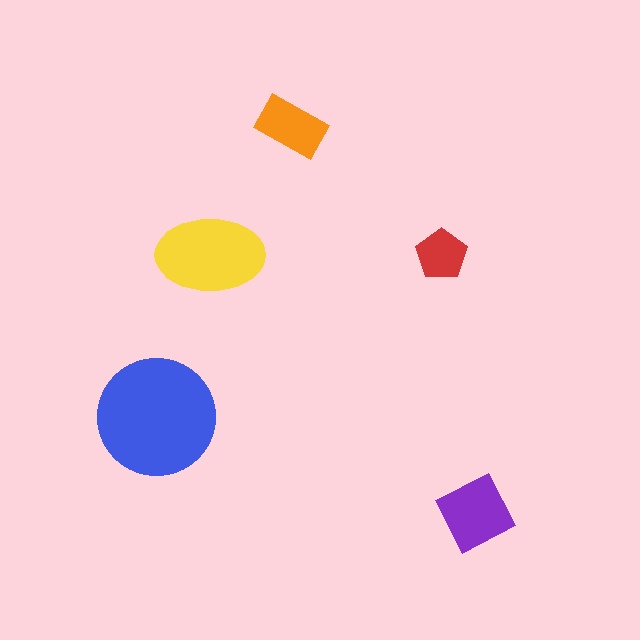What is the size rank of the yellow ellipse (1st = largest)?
2nd.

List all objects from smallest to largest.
The red pentagon, the orange rectangle, the purple diamond, the yellow ellipse, the blue circle.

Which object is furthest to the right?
The purple diamond is rightmost.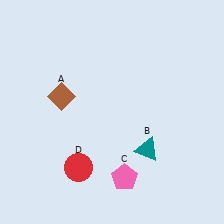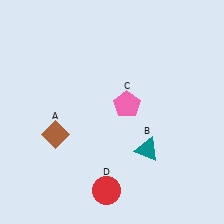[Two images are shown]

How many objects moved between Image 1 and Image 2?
3 objects moved between the two images.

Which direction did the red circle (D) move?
The red circle (D) moved right.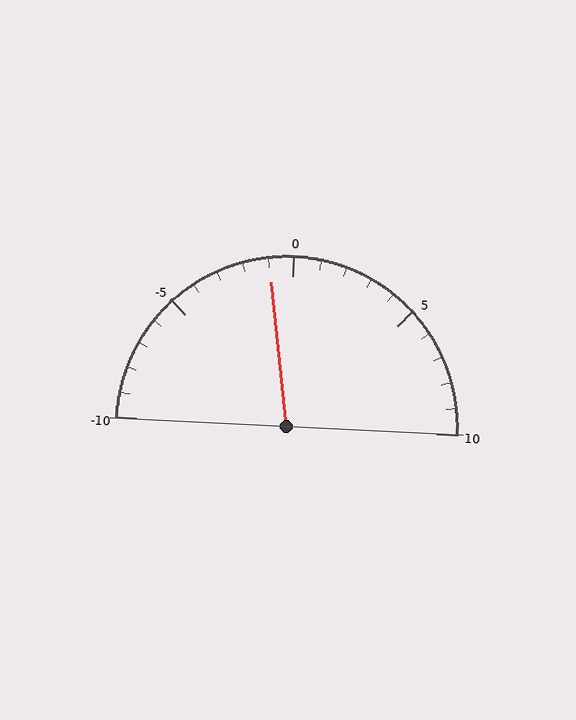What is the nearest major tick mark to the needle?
The nearest major tick mark is 0.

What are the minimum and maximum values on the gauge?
The gauge ranges from -10 to 10.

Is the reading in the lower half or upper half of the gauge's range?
The reading is in the lower half of the range (-10 to 10).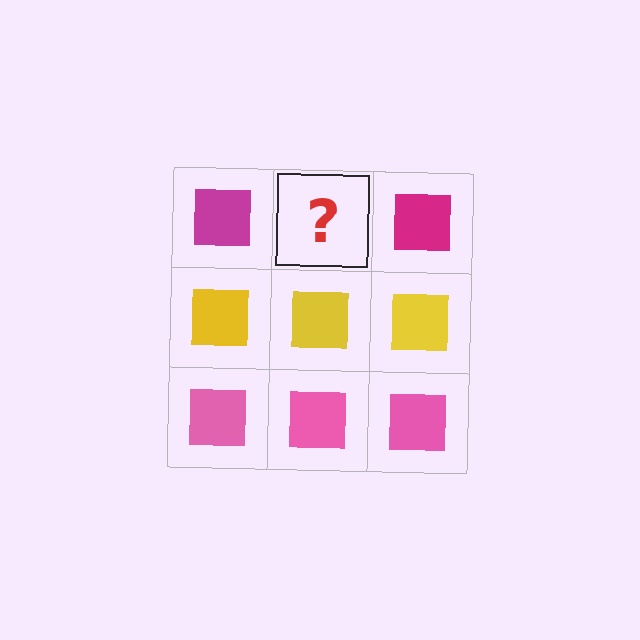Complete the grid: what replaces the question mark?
The question mark should be replaced with a magenta square.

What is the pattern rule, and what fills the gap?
The rule is that each row has a consistent color. The gap should be filled with a magenta square.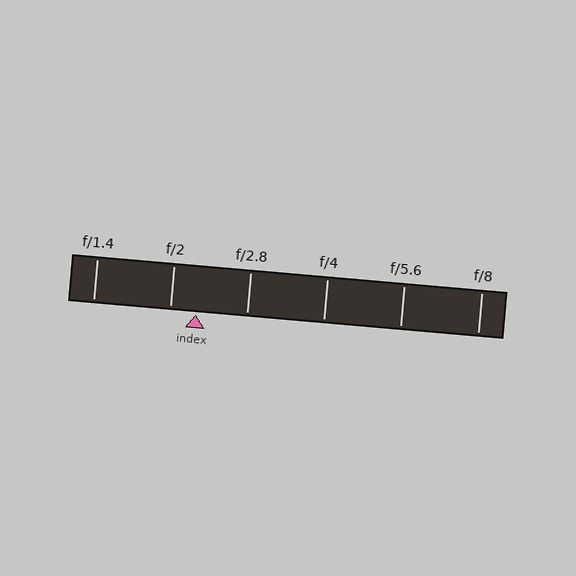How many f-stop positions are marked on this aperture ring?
There are 6 f-stop positions marked.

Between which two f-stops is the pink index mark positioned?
The index mark is between f/2 and f/2.8.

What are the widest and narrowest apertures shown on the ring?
The widest aperture shown is f/1.4 and the narrowest is f/8.